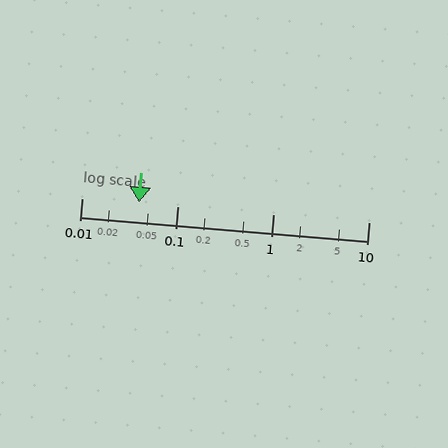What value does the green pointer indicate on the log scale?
The pointer indicates approximately 0.04.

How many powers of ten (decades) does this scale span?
The scale spans 3 decades, from 0.01 to 10.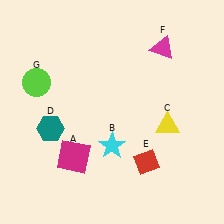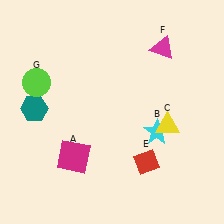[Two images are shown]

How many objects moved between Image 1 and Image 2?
2 objects moved between the two images.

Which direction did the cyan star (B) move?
The cyan star (B) moved right.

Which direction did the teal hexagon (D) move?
The teal hexagon (D) moved up.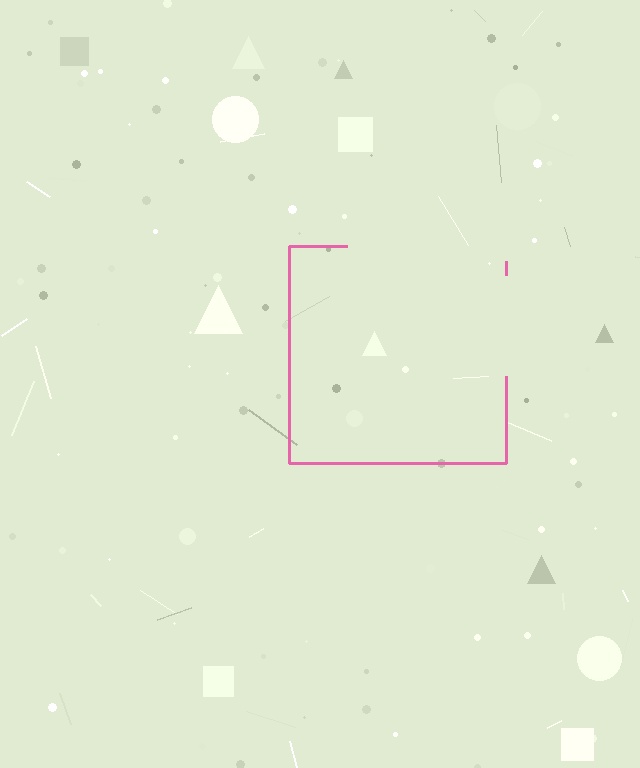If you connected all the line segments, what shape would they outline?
They would outline a square.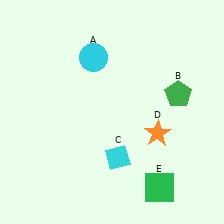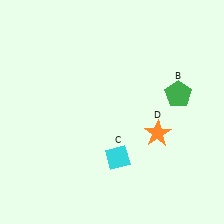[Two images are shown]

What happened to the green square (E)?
The green square (E) was removed in Image 2. It was in the bottom-right area of Image 1.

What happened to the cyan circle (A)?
The cyan circle (A) was removed in Image 2. It was in the top-left area of Image 1.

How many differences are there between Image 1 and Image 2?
There are 2 differences between the two images.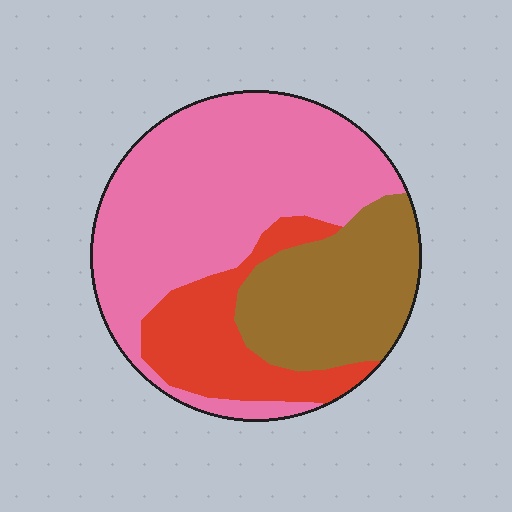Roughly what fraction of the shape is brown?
Brown takes up about one quarter (1/4) of the shape.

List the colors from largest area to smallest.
From largest to smallest: pink, brown, red.